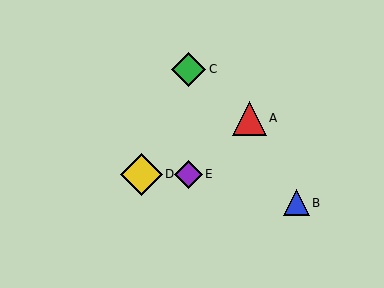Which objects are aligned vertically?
Objects C, E are aligned vertically.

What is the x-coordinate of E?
Object E is at x≈189.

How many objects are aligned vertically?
2 objects (C, E) are aligned vertically.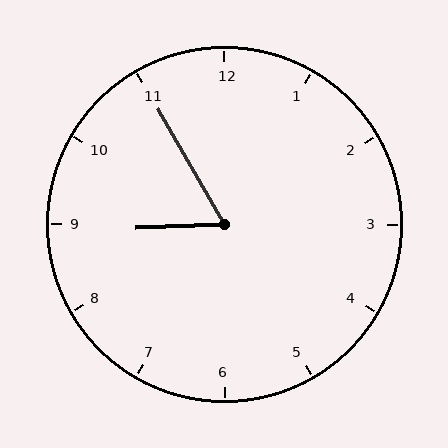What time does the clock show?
8:55.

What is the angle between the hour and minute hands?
Approximately 62 degrees.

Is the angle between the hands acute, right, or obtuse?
It is acute.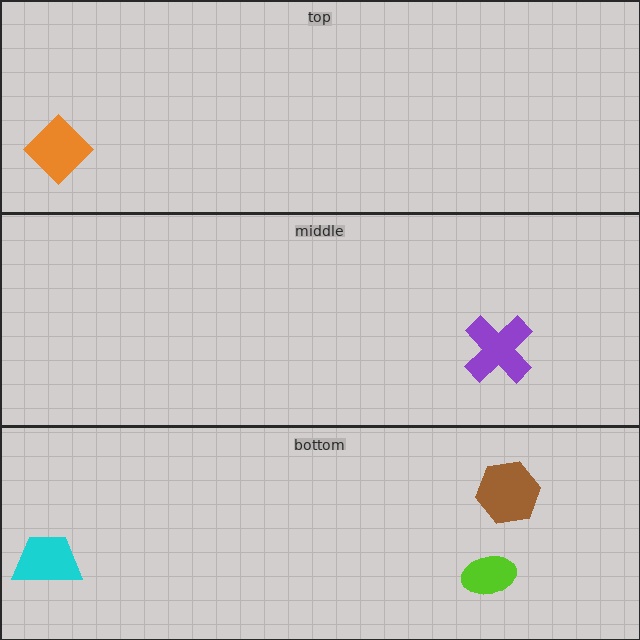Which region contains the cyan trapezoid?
The bottom region.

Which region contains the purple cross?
The middle region.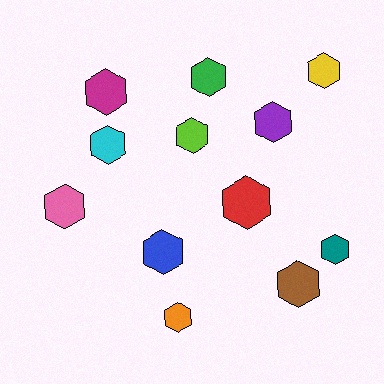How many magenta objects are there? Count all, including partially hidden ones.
There is 1 magenta object.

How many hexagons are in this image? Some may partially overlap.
There are 12 hexagons.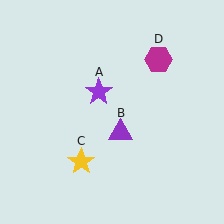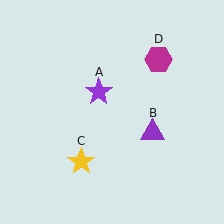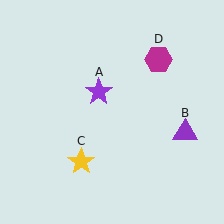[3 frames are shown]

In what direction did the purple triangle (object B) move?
The purple triangle (object B) moved right.